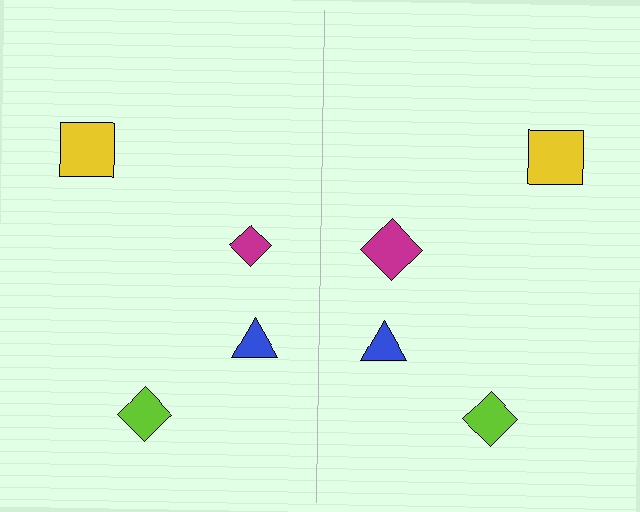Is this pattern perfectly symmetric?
No, the pattern is not perfectly symmetric. The magenta diamond on the right side has a different size than its mirror counterpart.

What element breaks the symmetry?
The magenta diamond on the right side has a different size than its mirror counterpart.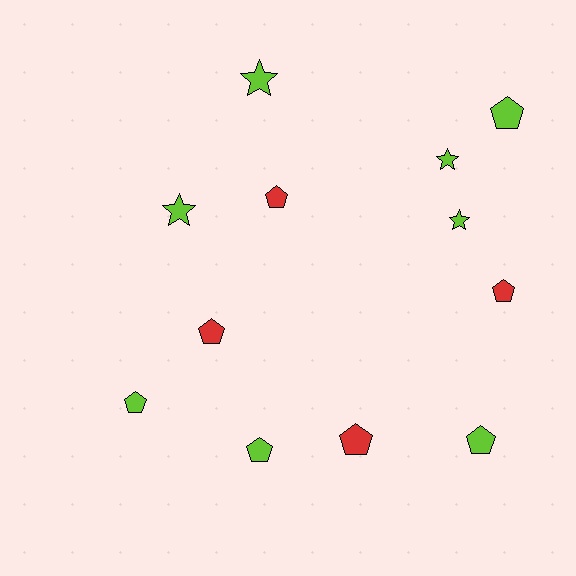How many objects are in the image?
There are 12 objects.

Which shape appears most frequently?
Pentagon, with 8 objects.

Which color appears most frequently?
Lime, with 8 objects.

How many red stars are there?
There are no red stars.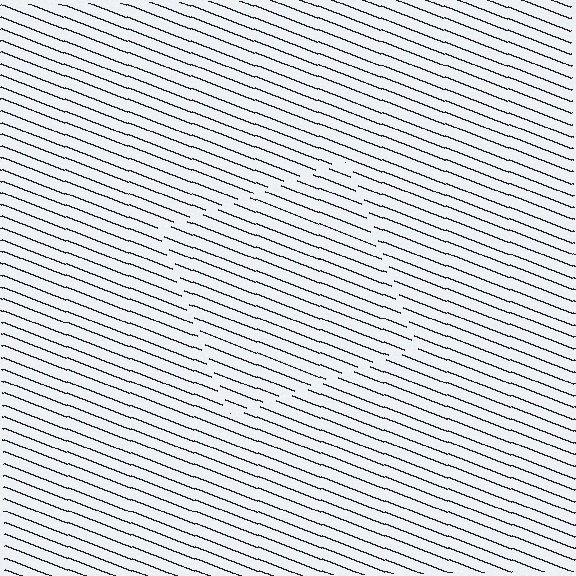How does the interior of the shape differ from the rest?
The interior of the shape contains the same grating, shifted by half a period — the contour is defined by the phase discontinuity where line-ends from the inner and outer gratings abut.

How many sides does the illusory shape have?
4 sides — the line-ends trace a square.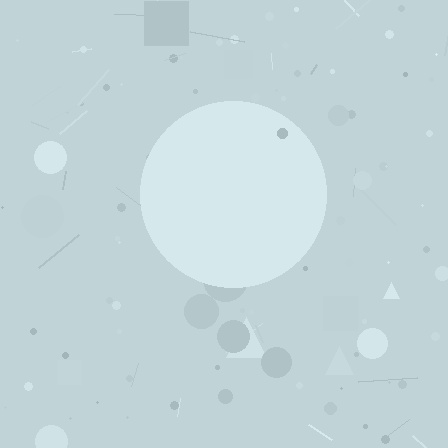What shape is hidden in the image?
A circle is hidden in the image.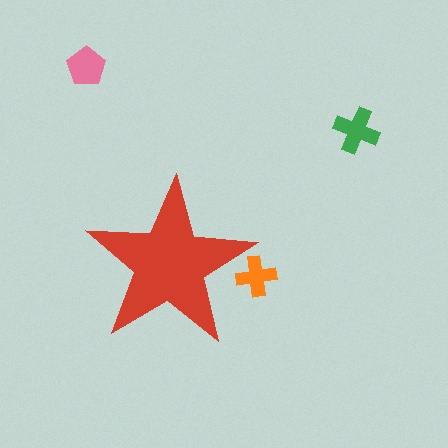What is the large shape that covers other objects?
A red star.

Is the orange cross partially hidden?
Yes, the orange cross is partially hidden behind the red star.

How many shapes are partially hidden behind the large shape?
1 shape is partially hidden.